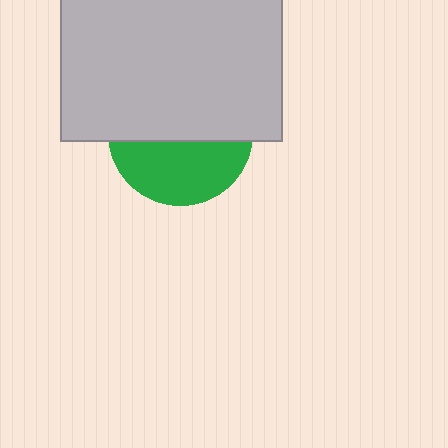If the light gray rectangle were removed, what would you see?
You would see the complete green circle.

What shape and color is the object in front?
The object in front is a light gray rectangle.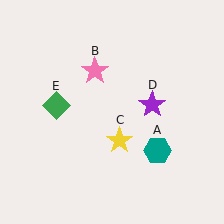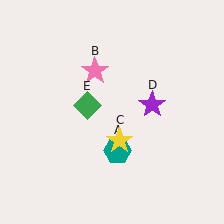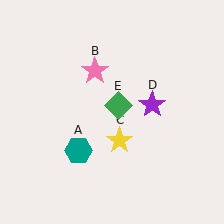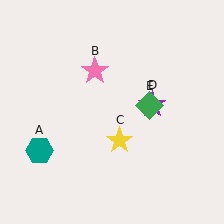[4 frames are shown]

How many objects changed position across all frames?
2 objects changed position: teal hexagon (object A), green diamond (object E).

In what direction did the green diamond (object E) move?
The green diamond (object E) moved right.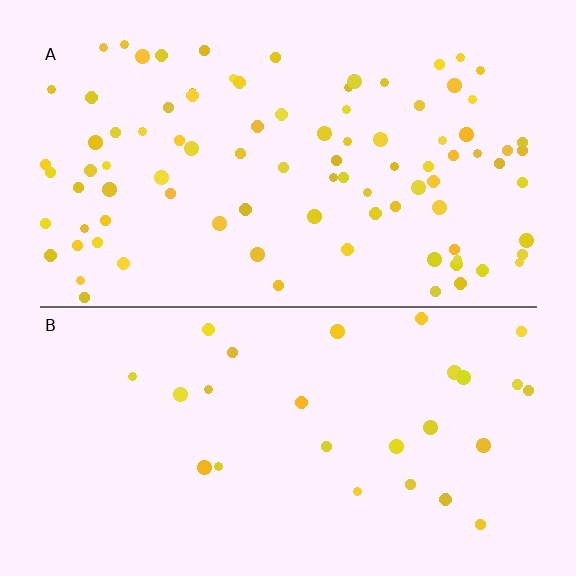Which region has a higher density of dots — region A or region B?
A (the top).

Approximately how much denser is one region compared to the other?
Approximately 3.3× — region A over region B.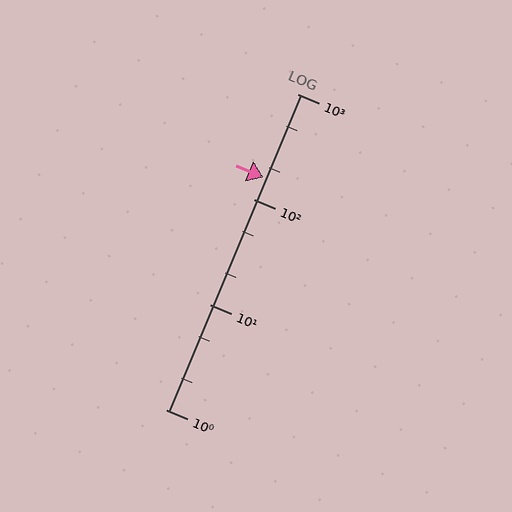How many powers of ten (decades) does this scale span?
The scale spans 3 decades, from 1 to 1000.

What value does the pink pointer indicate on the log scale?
The pointer indicates approximately 160.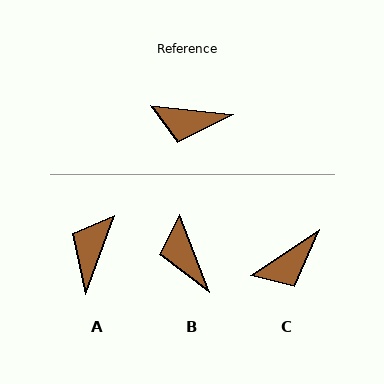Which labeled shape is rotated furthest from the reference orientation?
A, about 104 degrees away.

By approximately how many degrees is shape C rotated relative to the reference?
Approximately 40 degrees counter-clockwise.